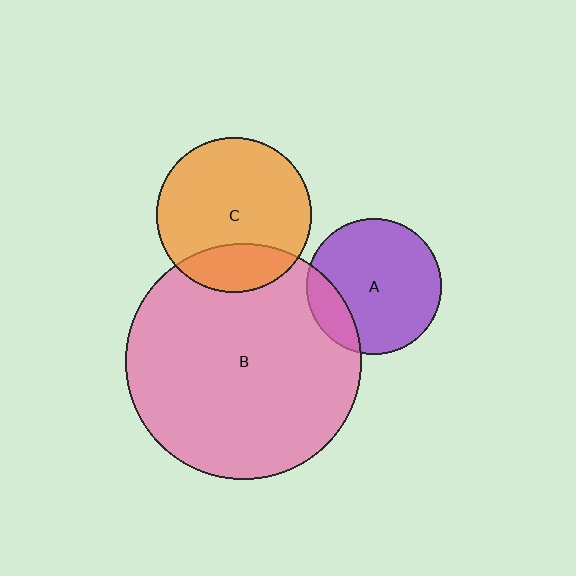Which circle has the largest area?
Circle B (pink).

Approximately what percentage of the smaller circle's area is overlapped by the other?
Approximately 20%.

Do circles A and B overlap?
Yes.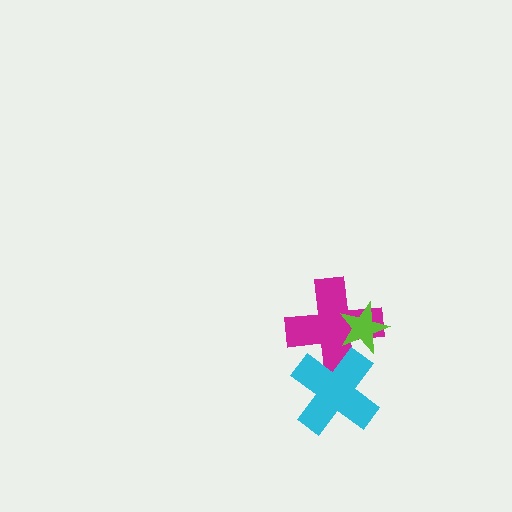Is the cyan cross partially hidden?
No, no other shape covers it.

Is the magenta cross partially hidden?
Yes, it is partially covered by another shape.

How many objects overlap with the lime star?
1 object overlaps with the lime star.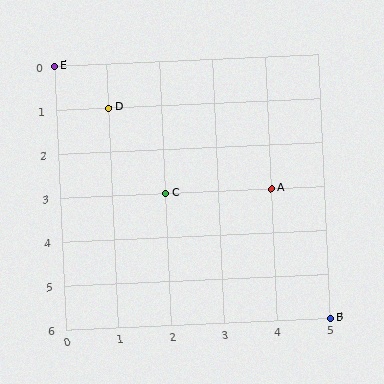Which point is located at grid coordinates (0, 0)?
Point E is at (0, 0).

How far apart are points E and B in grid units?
Points E and B are 5 columns and 6 rows apart (about 7.8 grid units diagonally).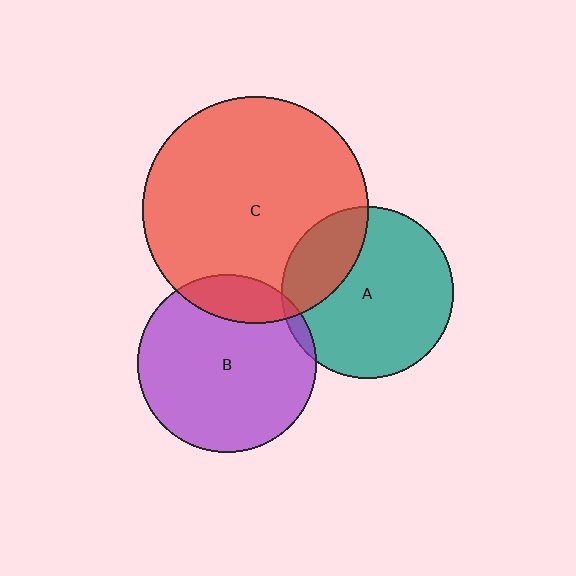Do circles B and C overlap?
Yes.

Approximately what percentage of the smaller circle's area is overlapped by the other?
Approximately 15%.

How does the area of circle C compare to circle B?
Approximately 1.6 times.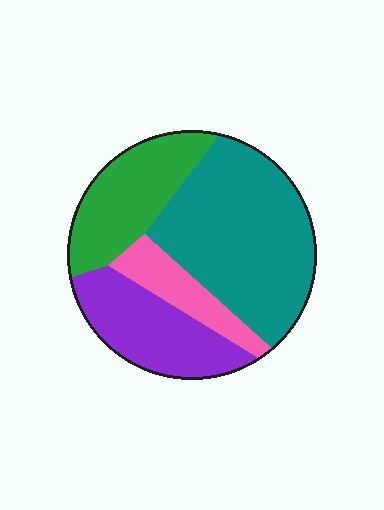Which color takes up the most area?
Teal, at roughly 45%.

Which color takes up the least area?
Pink, at roughly 10%.